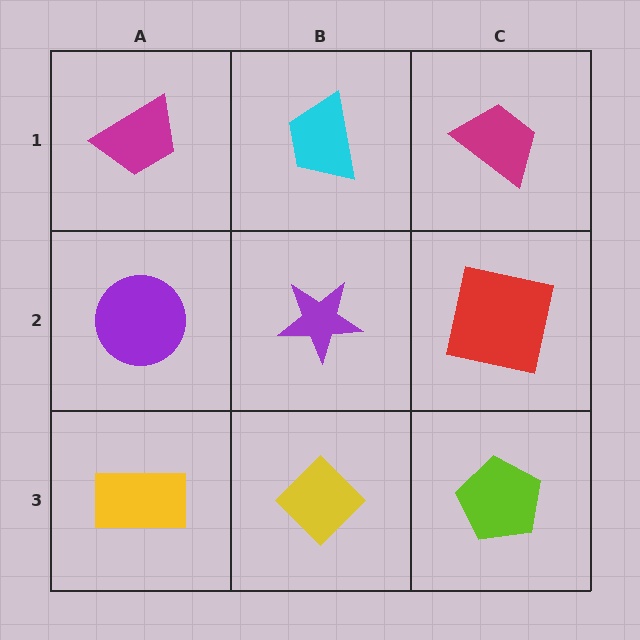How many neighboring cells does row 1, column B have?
3.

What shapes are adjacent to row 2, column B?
A cyan trapezoid (row 1, column B), a yellow diamond (row 3, column B), a purple circle (row 2, column A), a red square (row 2, column C).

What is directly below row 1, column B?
A purple star.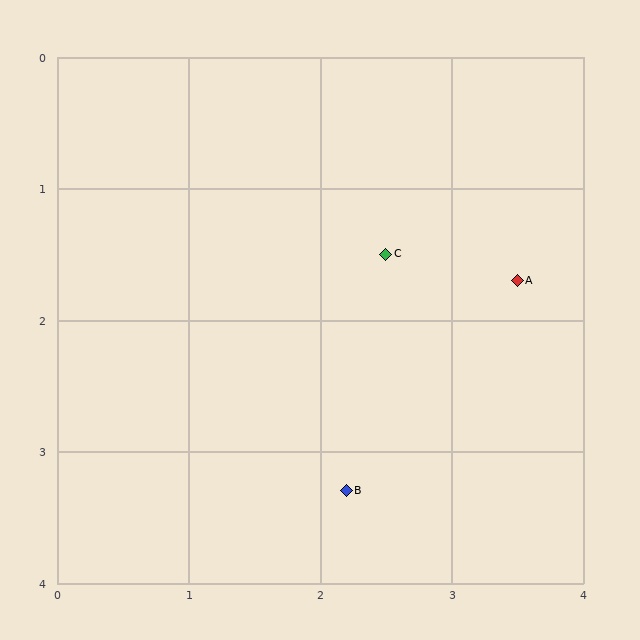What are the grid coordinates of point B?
Point B is at approximately (2.2, 3.3).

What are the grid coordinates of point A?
Point A is at approximately (3.5, 1.7).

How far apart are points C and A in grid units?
Points C and A are about 1.0 grid units apart.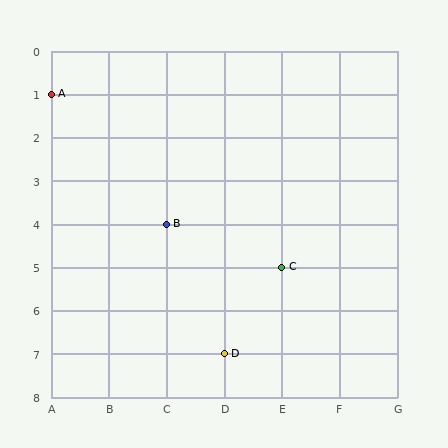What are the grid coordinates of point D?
Point D is at grid coordinates (D, 7).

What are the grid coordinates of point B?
Point B is at grid coordinates (C, 4).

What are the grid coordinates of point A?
Point A is at grid coordinates (A, 1).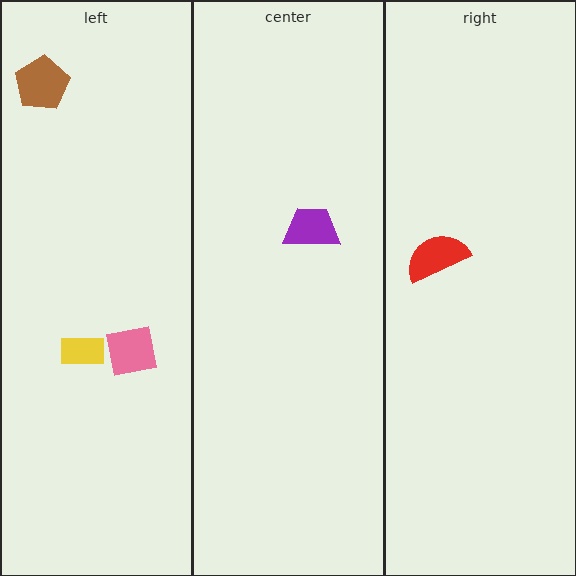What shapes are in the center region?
The purple trapezoid.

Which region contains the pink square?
The left region.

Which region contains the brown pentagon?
The left region.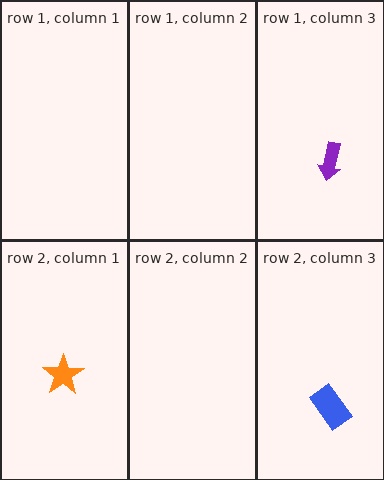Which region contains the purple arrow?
The row 1, column 3 region.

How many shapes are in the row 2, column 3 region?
1.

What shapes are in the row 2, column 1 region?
The orange star.